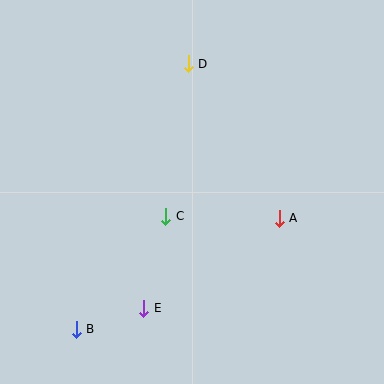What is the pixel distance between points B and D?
The distance between B and D is 288 pixels.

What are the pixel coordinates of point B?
Point B is at (76, 329).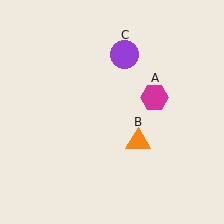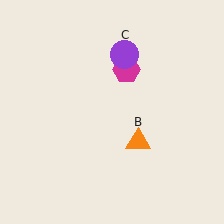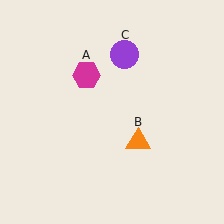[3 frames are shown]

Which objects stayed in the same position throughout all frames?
Orange triangle (object B) and purple circle (object C) remained stationary.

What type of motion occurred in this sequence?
The magenta hexagon (object A) rotated counterclockwise around the center of the scene.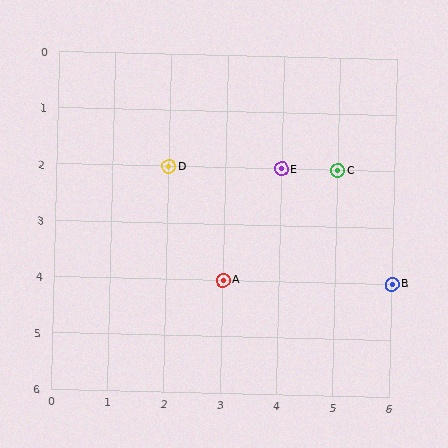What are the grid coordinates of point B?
Point B is at grid coordinates (6, 4).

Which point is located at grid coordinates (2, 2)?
Point D is at (2, 2).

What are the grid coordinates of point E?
Point E is at grid coordinates (4, 2).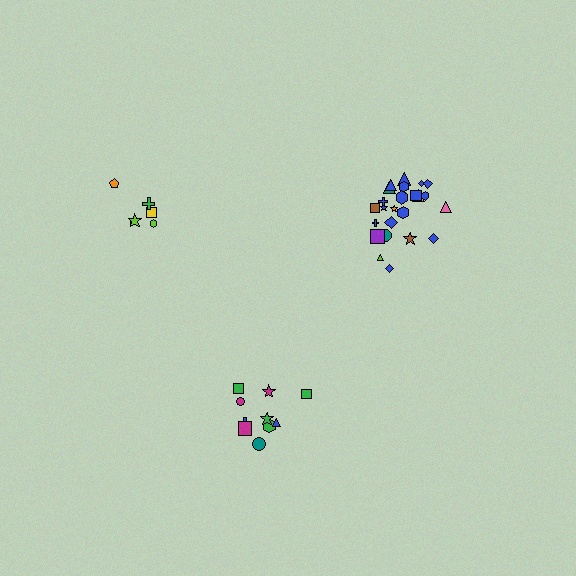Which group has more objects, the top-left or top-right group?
The top-right group.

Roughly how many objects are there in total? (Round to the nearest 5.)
Roughly 40 objects in total.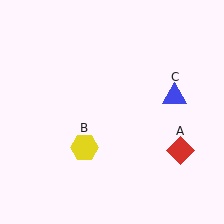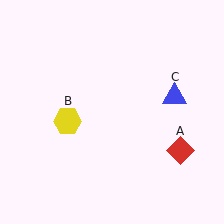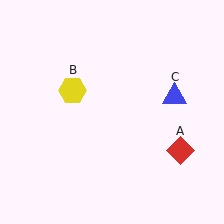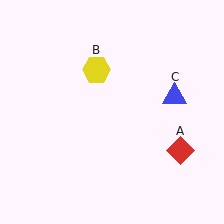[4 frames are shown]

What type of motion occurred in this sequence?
The yellow hexagon (object B) rotated clockwise around the center of the scene.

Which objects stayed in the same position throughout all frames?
Red diamond (object A) and blue triangle (object C) remained stationary.